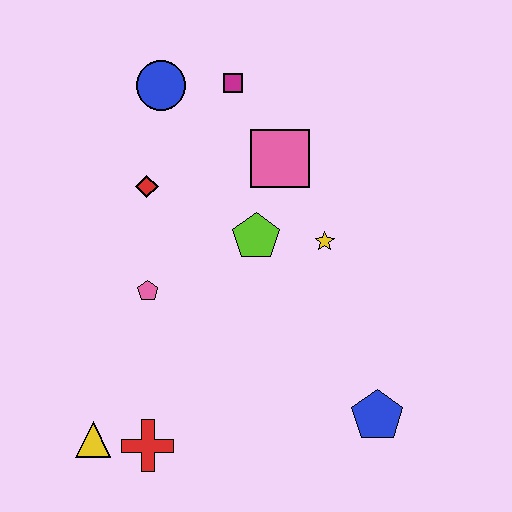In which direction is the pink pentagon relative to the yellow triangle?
The pink pentagon is above the yellow triangle.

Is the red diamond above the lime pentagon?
Yes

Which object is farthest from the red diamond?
The blue pentagon is farthest from the red diamond.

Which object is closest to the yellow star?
The lime pentagon is closest to the yellow star.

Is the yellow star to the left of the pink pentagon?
No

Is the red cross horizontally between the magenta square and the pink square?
No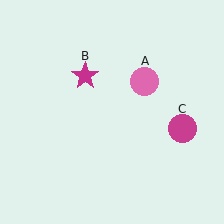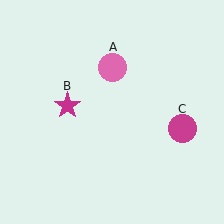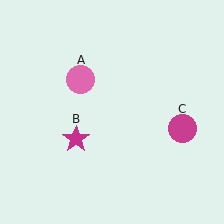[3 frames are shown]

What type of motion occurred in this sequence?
The pink circle (object A), magenta star (object B) rotated counterclockwise around the center of the scene.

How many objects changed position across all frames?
2 objects changed position: pink circle (object A), magenta star (object B).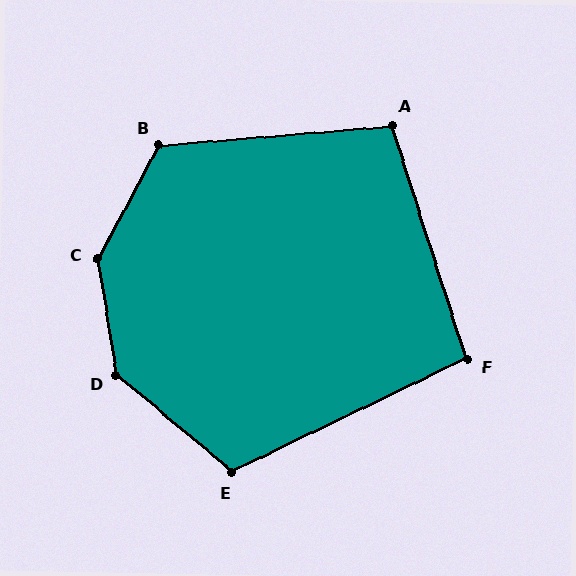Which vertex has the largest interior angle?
C, at approximately 143 degrees.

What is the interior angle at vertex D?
Approximately 139 degrees (obtuse).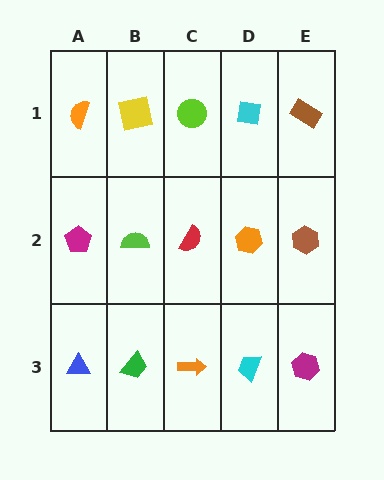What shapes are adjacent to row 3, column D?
An orange hexagon (row 2, column D), an orange arrow (row 3, column C), a magenta hexagon (row 3, column E).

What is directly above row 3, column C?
A red semicircle.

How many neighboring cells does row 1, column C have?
3.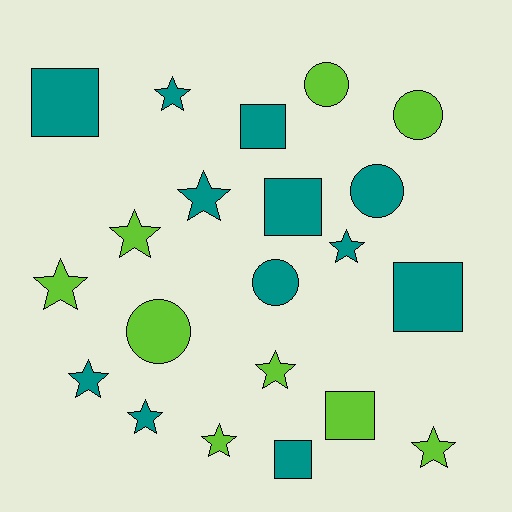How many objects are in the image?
There are 21 objects.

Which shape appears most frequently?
Star, with 10 objects.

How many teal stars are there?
There are 5 teal stars.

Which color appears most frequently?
Teal, with 12 objects.